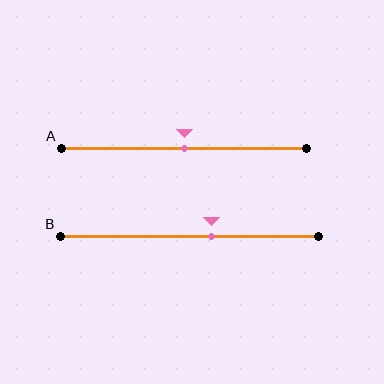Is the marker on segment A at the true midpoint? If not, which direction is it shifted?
Yes, the marker on segment A is at the true midpoint.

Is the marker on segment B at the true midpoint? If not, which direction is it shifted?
No, the marker on segment B is shifted to the right by about 9% of the segment length.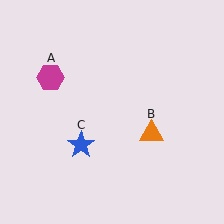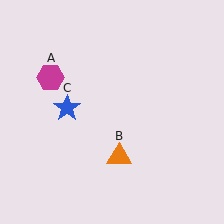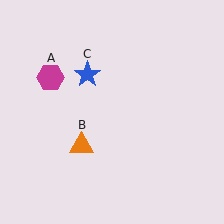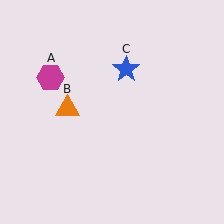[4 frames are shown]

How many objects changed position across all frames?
2 objects changed position: orange triangle (object B), blue star (object C).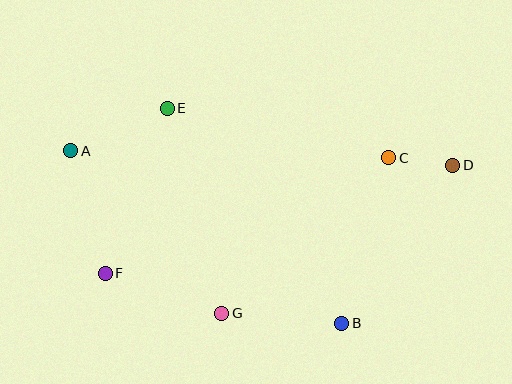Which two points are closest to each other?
Points C and D are closest to each other.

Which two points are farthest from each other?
Points A and D are farthest from each other.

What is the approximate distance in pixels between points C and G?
The distance between C and G is approximately 228 pixels.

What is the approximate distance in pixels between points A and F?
The distance between A and F is approximately 127 pixels.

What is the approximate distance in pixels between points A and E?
The distance between A and E is approximately 105 pixels.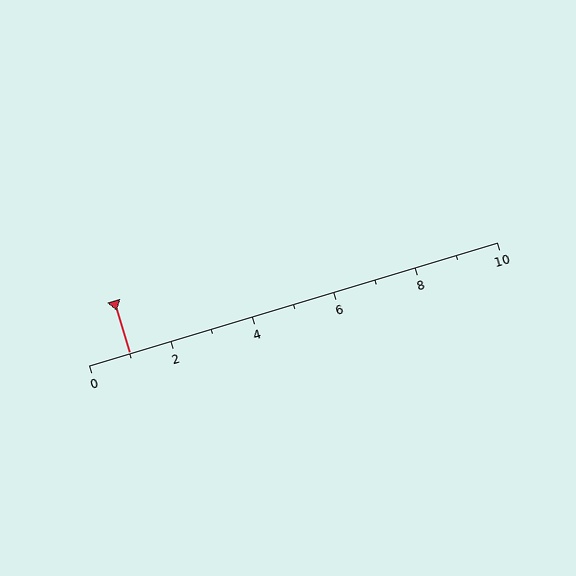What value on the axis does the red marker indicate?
The marker indicates approximately 1.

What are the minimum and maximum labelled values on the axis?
The axis runs from 0 to 10.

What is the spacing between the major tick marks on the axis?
The major ticks are spaced 2 apart.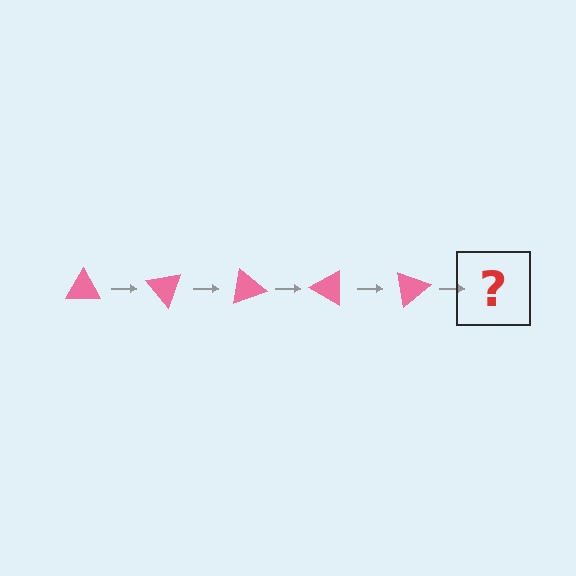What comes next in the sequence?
The next element should be a pink triangle rotated 250 degrees.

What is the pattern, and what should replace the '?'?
The pattern is that the triangle rotates 50 degrees each step. The '?' should be a pink triangle rotated 250 degrees.